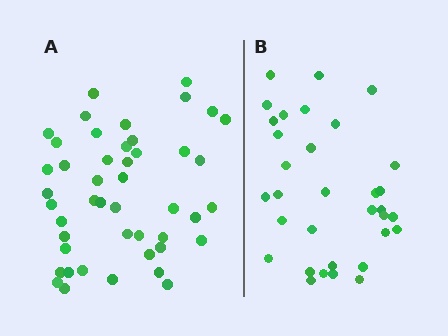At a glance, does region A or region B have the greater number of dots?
Region A (the left region) has more dots.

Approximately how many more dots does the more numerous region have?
Region A has approximately 15 more dots than region B.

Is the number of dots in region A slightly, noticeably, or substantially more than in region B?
Region A has noticeably more, but not dramatically so. The ratio is roughly 1.4 to 1.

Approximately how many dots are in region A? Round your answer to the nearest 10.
About 50 dots. (The exact count is 46, which rounds to 50.)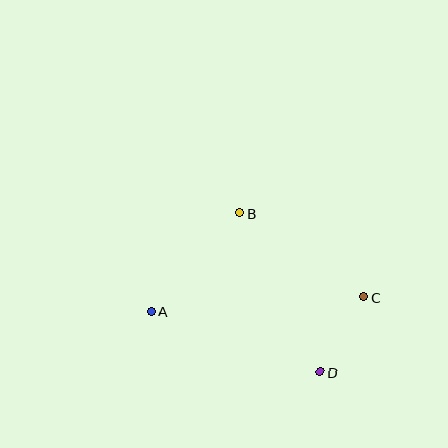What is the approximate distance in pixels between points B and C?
The distance between B and C is approximately 150 pixels.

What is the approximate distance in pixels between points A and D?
The distance between A and D is approximately 180 pixels.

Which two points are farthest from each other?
Points A and C are farthest from each other.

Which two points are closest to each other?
Points C and D are closest to each other.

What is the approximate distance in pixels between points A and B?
The distance between A and B is approximately 133 pixels.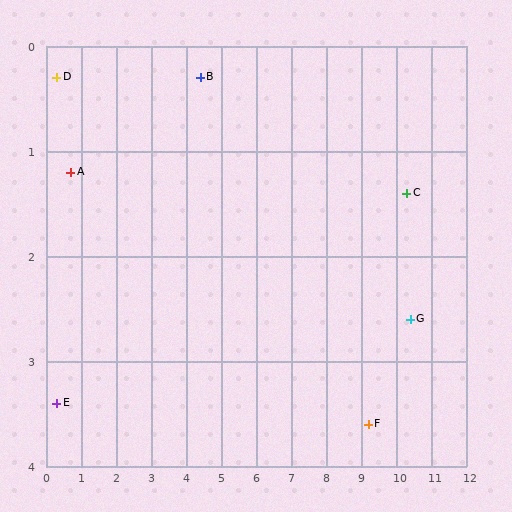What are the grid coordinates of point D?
Point D is at approximately (0.3, 0.3).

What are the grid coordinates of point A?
Point A is at approximately (0.7, 1.2).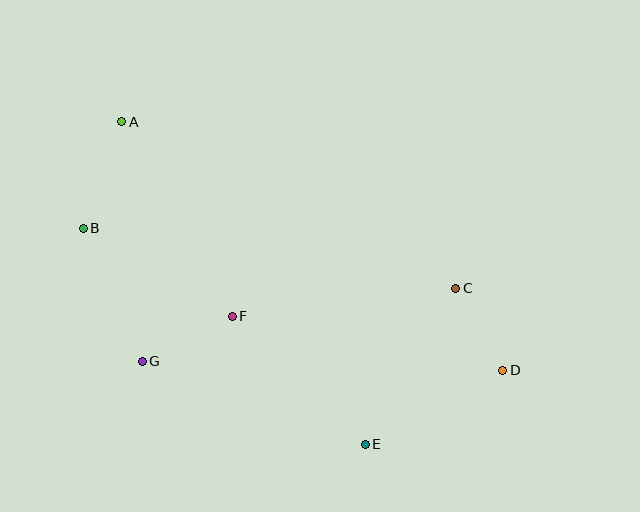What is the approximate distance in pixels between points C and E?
The distance between C and E is approximately 180 pixels.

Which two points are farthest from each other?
Points A and D are farthest from each other.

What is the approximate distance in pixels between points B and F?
The distance between B and F is approximately 173 pixels.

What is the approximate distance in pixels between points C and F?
The distance between C and F is approximately 225 pixels.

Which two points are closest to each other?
Points C and D are closest to each other.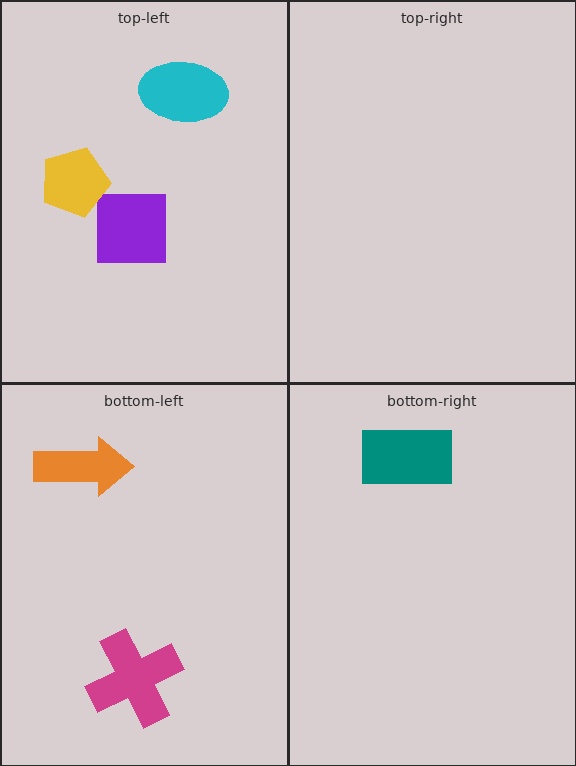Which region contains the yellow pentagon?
The top-left region.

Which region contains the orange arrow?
The bottom-left region.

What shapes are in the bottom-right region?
The teal rectangle.